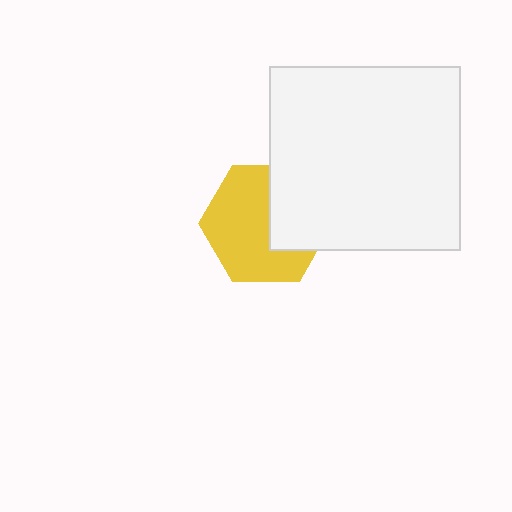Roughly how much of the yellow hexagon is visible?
About half of it is visible (roughly 64%).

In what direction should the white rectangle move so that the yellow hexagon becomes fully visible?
The white rectangle should move right. That is the shortest direction to clear the overlap and leave the yellow hexagon fully visible.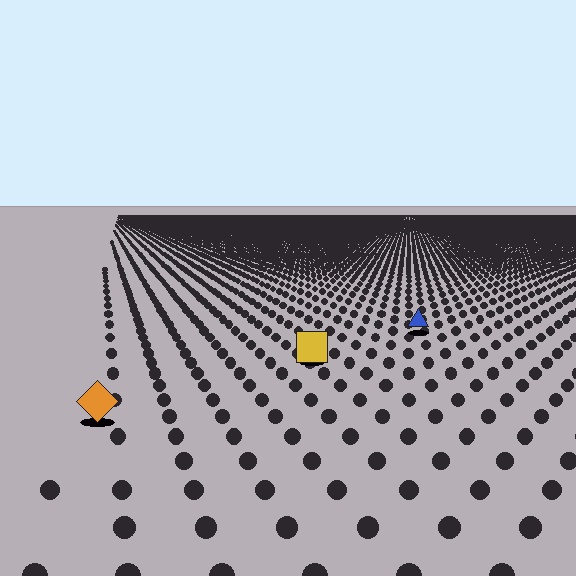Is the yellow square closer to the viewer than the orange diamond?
No. The orange diamond is closer — you can tell from the texture gradient: the ground texture is coarser near it.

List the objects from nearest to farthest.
From nearest to farthest: the orange diamond, the yellow square, the blue triangle.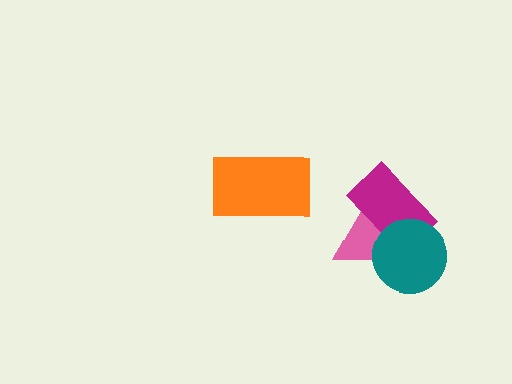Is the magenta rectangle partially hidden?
Yes, it is partially covered by another shape.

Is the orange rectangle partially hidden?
No, no other shape covers it.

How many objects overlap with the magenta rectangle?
2 objects overlap with the magenta rectangle.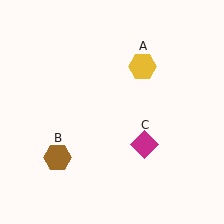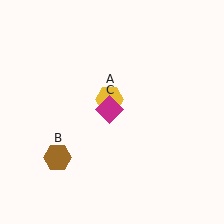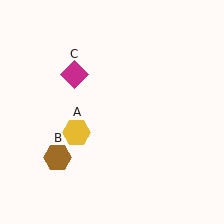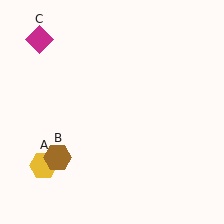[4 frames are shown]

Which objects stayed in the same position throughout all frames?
Brown hexagon (object B) remained stationary.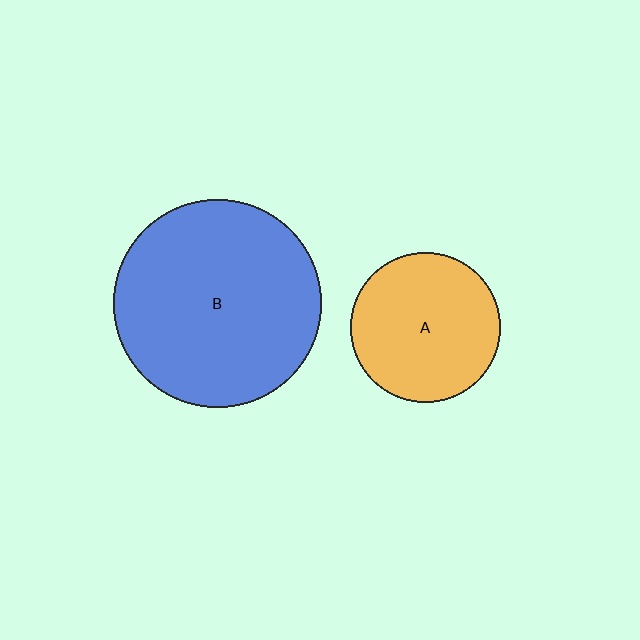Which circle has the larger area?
Circle B (blue).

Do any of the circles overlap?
No, none of the circles overlap.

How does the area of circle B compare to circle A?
Approximately 1.9 times.